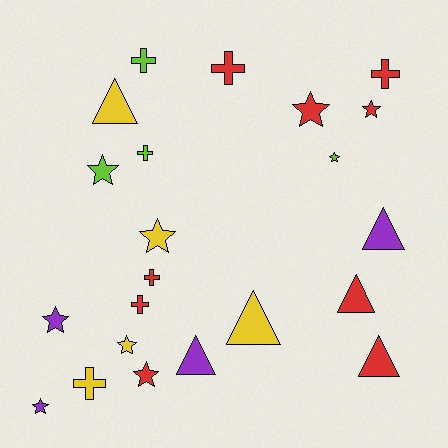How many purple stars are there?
There are 2 purple stars.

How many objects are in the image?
There are 22 objects.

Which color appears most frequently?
Red, with 9 objects.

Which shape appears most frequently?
Star, with 9 objects.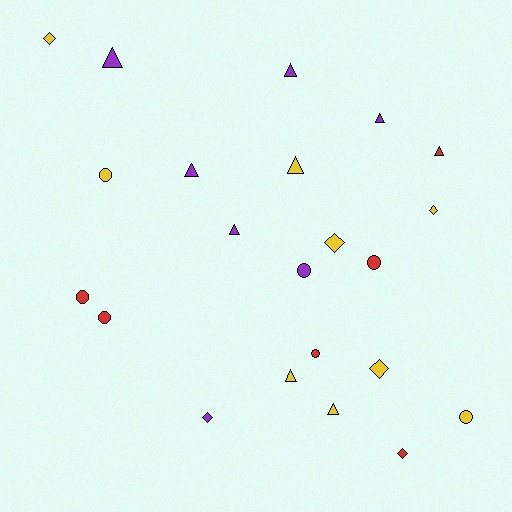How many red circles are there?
There are 4 red circles.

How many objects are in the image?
There are 22 objects.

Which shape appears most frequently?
Triangle, with 9 objects.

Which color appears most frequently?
Yellow, with 9 objects.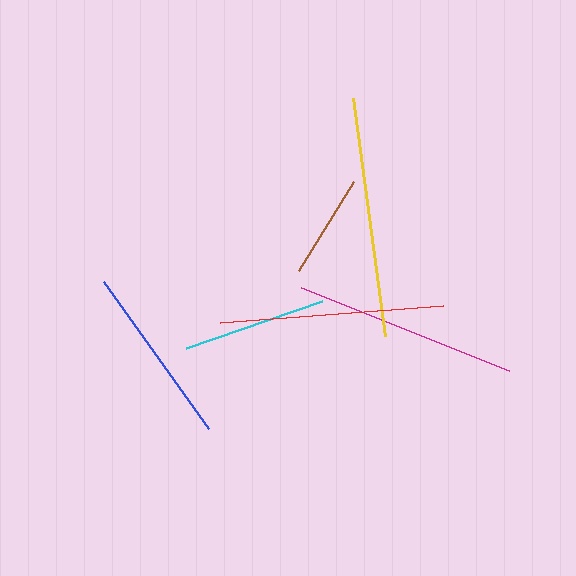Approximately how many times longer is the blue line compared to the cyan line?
The blue line is approximately 1.3 times the length of the cyan line.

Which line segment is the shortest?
The brown line is the shortest at approximately 104 pixels.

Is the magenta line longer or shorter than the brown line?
The magenta line is longer than the brown line.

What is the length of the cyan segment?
The cyan segment is approximately 144 pixels long.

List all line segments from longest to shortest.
From longest to shortest: yellow, red, magenta, blue, cyan, brown.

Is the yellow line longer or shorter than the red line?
The yellow line is longer than the red line.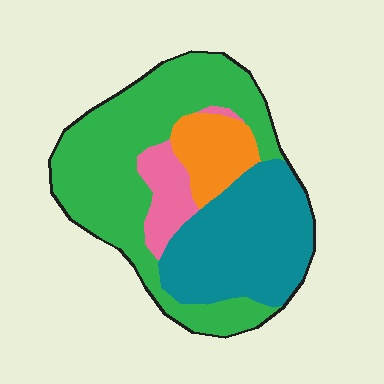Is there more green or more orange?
Green.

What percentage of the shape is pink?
Pink covers roughly 10% of the shape.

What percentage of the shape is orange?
Orange takes up less than a quarter of the shape.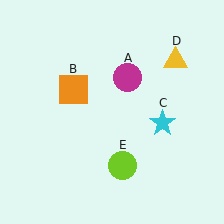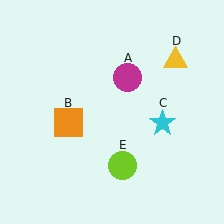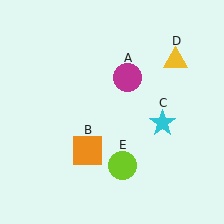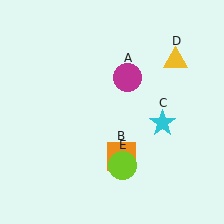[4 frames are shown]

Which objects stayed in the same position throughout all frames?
Magenta circle (object A) and cyan star (object C) and yellow triangle (object D) and lime circle (object E) remained stationary.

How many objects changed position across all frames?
1 object changed position: orange square (object B).